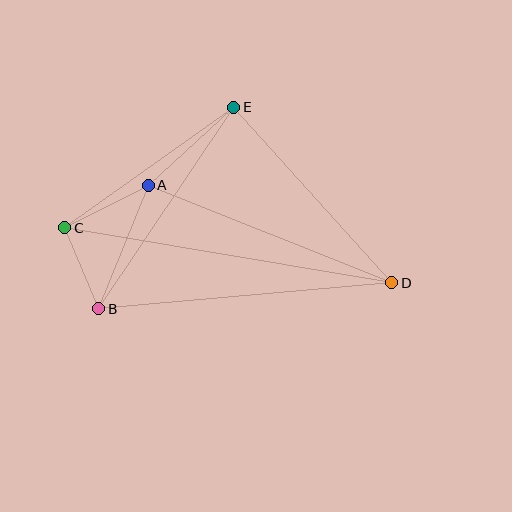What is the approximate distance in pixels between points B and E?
The distance between B and E is approximately 243 pixels.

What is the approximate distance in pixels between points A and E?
The distance between A and E is approximately 116 pixels.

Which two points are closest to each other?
Points B and C are closest to each other.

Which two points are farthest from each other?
Points C and D are farthest from each other.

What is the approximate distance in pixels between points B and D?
The distance between B and D is approximately 294 pixels.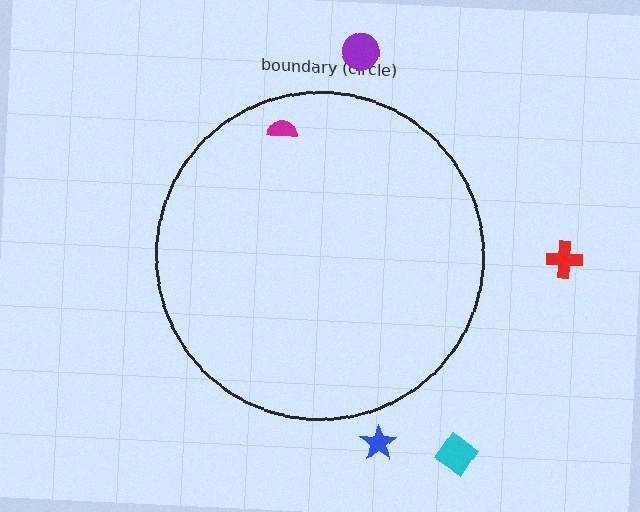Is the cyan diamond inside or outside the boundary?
Outside.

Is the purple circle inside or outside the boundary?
Outside.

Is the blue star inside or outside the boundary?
Outside.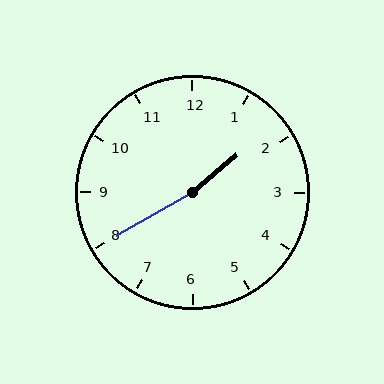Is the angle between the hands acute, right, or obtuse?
It is obtuse.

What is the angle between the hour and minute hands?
Approximately 170 degrees.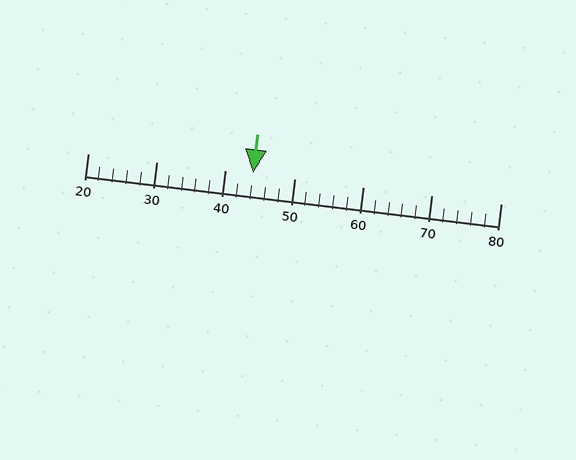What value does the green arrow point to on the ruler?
The green arrow points to approximately 44.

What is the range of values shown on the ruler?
The ruler shows values from 20 to 80.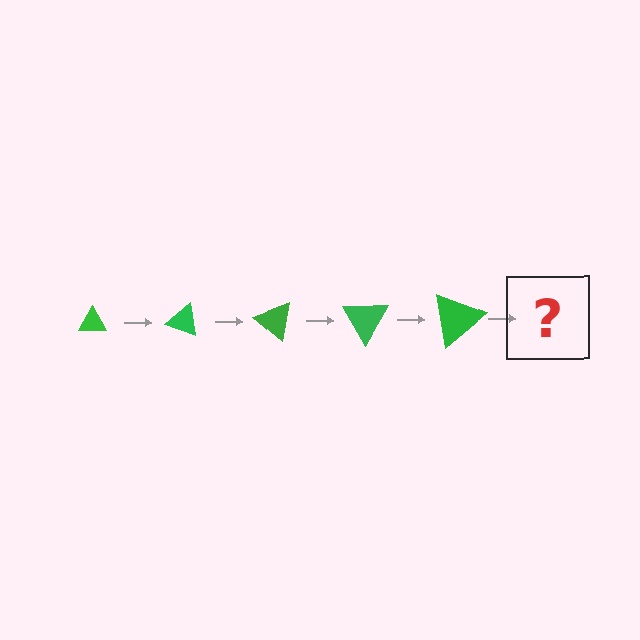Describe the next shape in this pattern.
It should be a triangle, larger than the previous one and rotated 100 degrees from the start.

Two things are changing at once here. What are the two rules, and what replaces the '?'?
The two rules are that the triangle grows larger each step and it rotates 20 degrees each step. The '?' should be a triangle, larger than the previous one and rotated 100 degrees from the start.